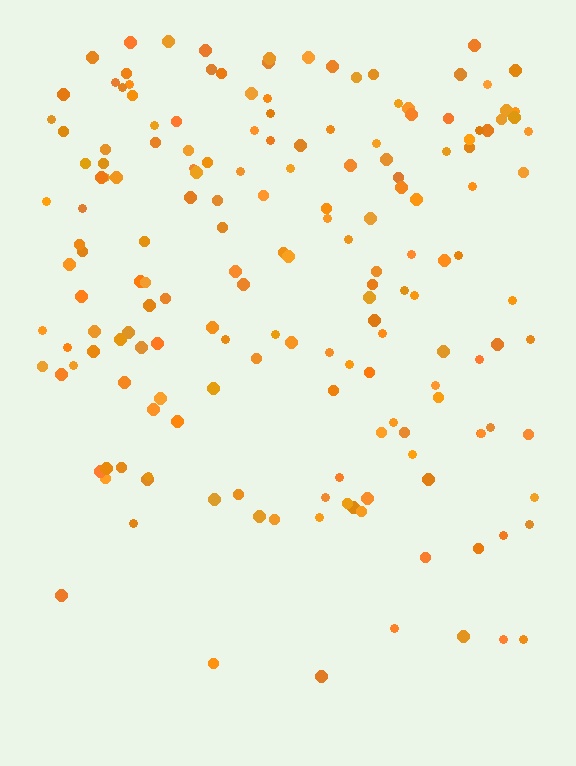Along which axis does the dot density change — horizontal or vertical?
Vertical.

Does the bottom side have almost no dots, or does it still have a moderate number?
Still a moderate number, just noticeably fewer than the top.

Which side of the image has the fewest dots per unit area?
The bottom.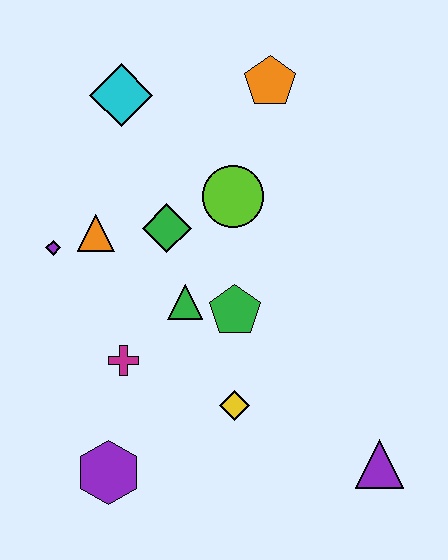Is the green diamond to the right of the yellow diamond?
No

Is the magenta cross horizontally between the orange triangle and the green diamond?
Yes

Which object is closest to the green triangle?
The green pentagon is closest to the green triangle.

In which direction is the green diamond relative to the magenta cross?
The green diamond is above the magenta cross.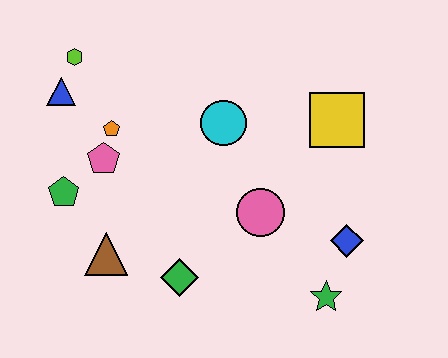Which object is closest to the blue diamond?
The green star is closest to the blue diamond.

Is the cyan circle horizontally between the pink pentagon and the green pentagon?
No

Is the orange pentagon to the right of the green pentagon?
Yes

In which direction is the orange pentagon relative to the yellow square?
The orange pentagon is to the left of the yellow square.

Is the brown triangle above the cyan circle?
No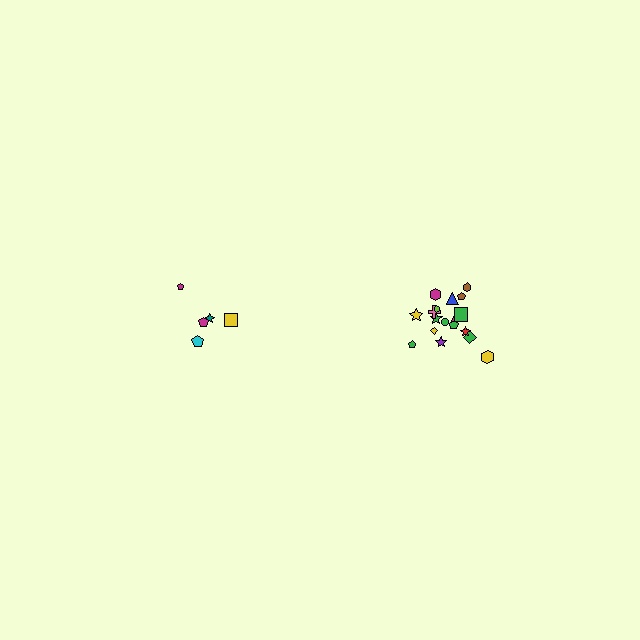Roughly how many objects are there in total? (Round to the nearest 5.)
Roughly 25 objects in total.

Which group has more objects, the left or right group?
The right group.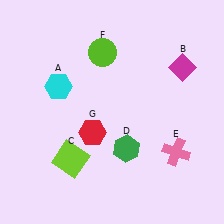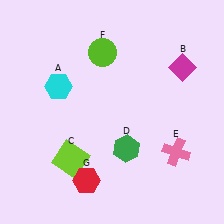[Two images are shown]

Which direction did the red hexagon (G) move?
The red hexagon (G) moved down.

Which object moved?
The red hexagon (G) moved down.